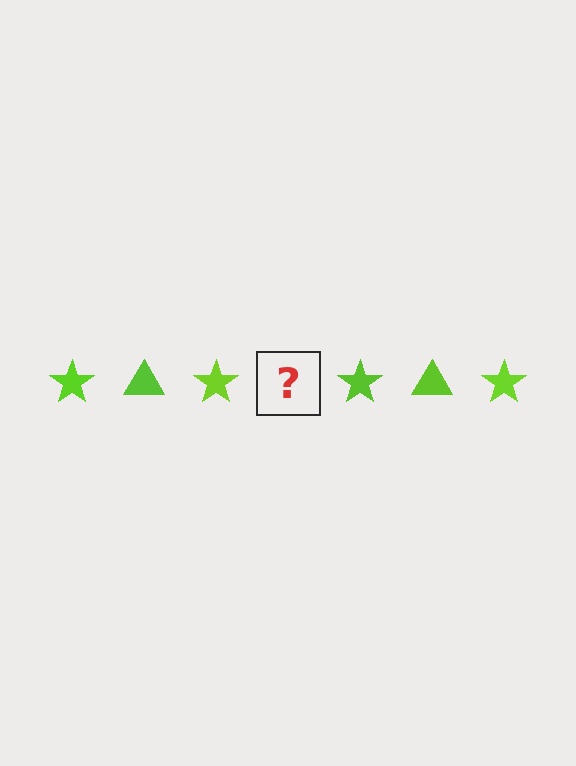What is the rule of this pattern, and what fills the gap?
The rule is that the pattern cycles through star, triangle shapes in lime. The gap should be filled with a lime triangle.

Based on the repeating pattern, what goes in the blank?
The blank should be a lime triangle.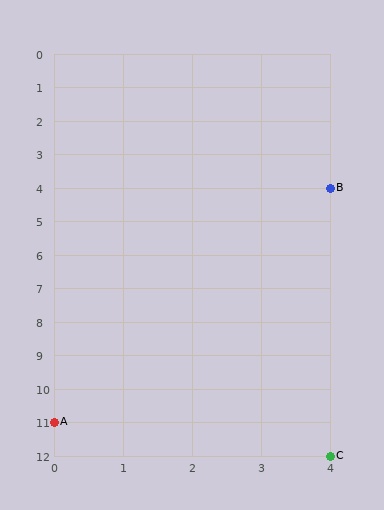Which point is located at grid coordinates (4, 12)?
Point C is at (4, 12).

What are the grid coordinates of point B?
Point B is at grid coordinates (4, 4).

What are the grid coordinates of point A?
Point A is at grid coordinates (0, 11).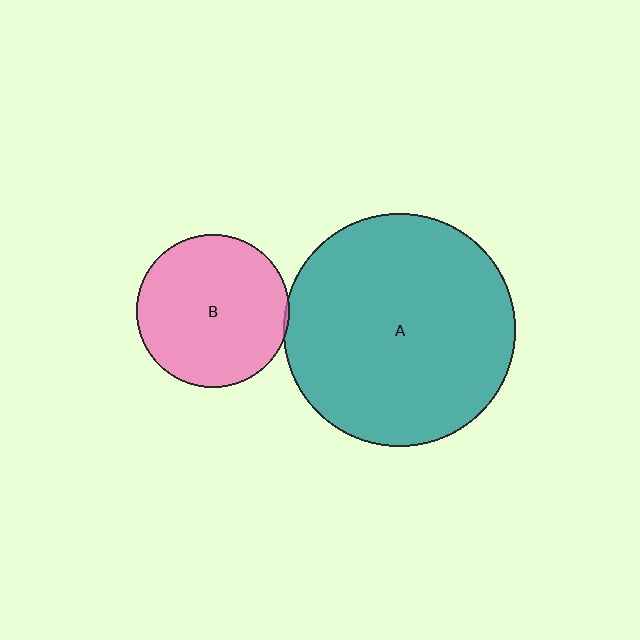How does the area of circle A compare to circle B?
Approximately 2.3 times.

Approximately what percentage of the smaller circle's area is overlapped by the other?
Approximately 5%.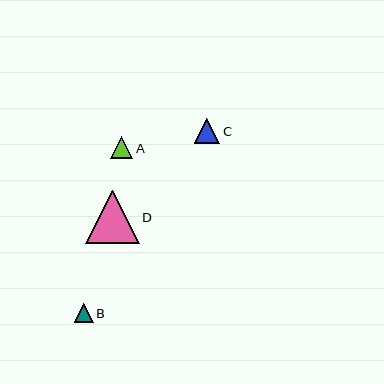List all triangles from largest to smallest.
From largest to smallest: D, C, A, B.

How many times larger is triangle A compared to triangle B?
Triangle A is approximately 1.2 times the size of triangle B.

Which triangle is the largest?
Triangle D is the largest with a size of approximately 53 pixels.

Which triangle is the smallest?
Triangle B is the smallest with a size of approximately 19 pixels.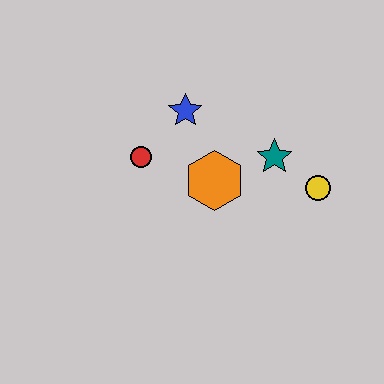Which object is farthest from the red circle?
The yellow circle is farthest from the red circle.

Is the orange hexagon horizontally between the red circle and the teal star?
Yes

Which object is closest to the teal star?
The yellow circle is closest to the teal star.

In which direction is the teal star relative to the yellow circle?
The teal star is to the left of the yellow circle.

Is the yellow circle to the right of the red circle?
Yes